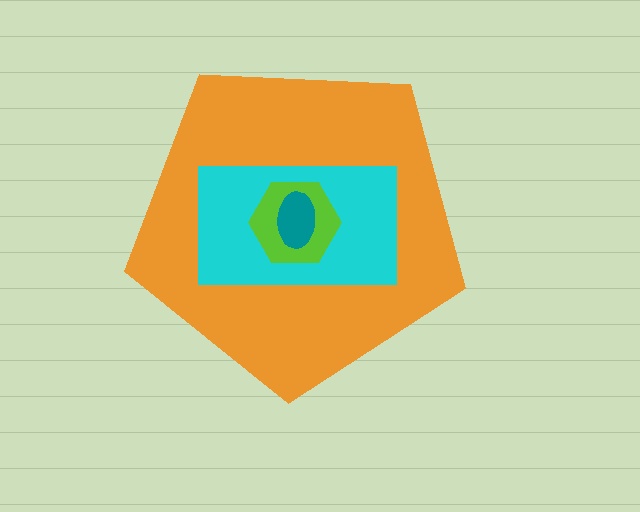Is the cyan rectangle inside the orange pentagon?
Yes.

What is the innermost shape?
The teal ellipse.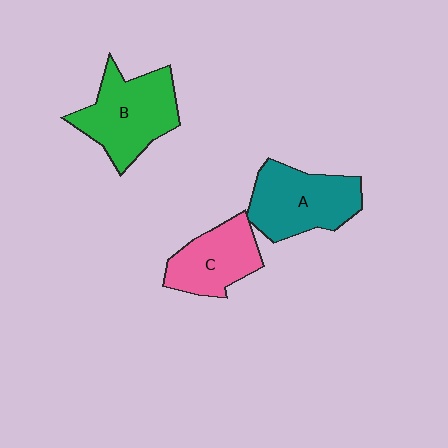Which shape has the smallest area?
Shape C (pink).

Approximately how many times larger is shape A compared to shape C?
Approximately 1.3 times.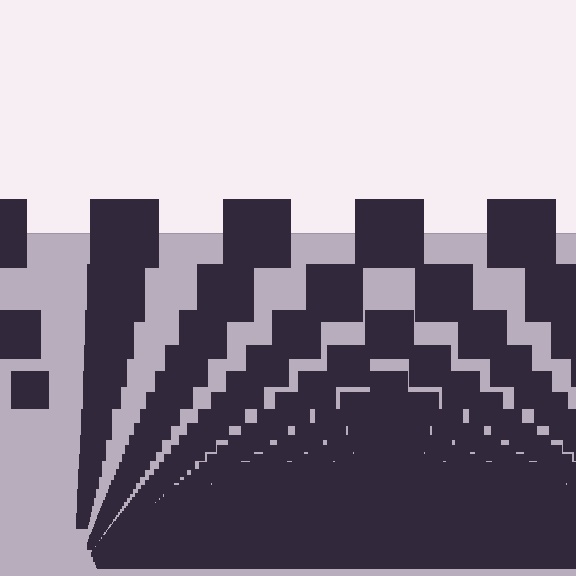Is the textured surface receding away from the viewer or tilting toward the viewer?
The surface appears to tilt toward the viewer. Texture elements get larger and sparser toward the top.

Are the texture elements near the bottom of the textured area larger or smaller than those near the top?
Smaller. The gradient is inverted — elements near the bottom are smaller and denser.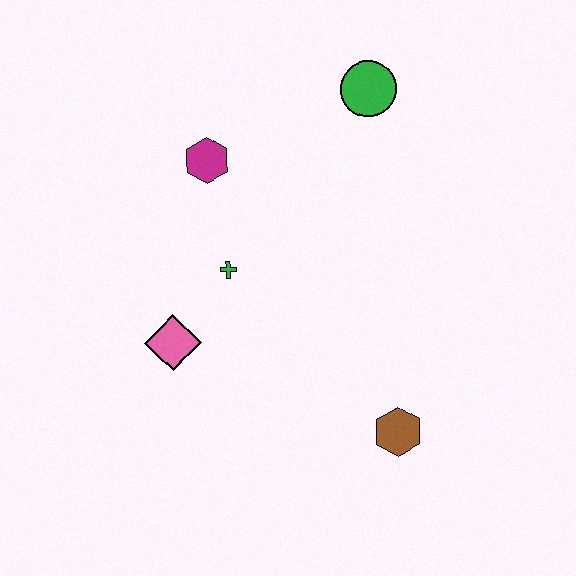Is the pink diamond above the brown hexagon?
Yes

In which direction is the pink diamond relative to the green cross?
The pink diamond is below the green cross.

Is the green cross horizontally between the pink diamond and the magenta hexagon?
No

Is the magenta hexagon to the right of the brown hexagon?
No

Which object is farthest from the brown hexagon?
The green circle is farthest from the brown hexagon.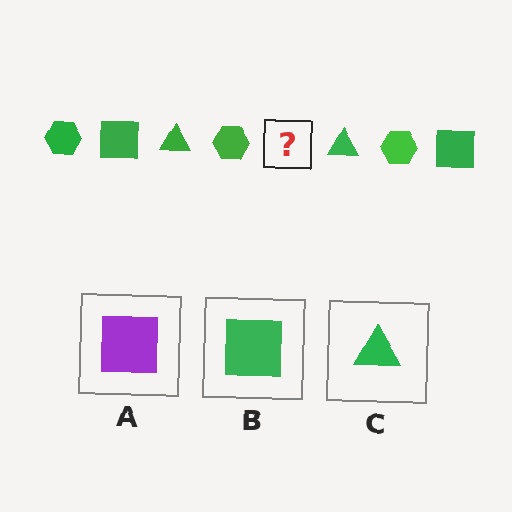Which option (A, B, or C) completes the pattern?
B.